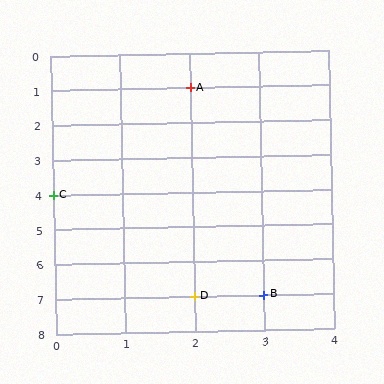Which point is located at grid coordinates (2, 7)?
Point D is at (2, 7).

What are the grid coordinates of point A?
Point A is at grid coordinates (2, 1).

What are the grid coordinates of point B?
Point B is at grid coordinates (3, 7).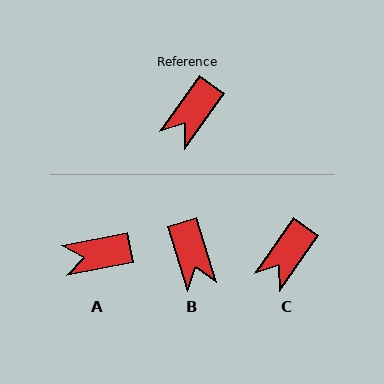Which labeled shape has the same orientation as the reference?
C.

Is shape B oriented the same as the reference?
No, it is off by about 52 degrees.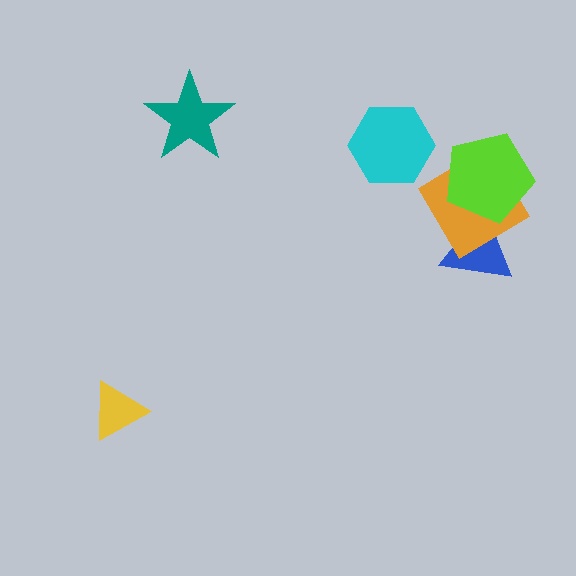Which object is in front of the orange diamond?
The lime pentagon is in front of the orange diamond.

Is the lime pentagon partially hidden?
No, no other shape covers it.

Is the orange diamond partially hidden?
Yes, it is partially covered by another shape.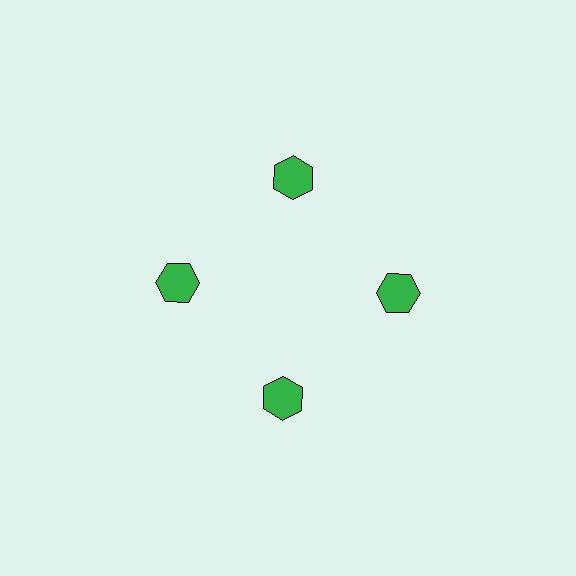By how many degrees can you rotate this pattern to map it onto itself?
The pattern maps onto itself every 90 degrees of rotation.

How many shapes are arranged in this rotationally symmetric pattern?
There are 4 shapes, arranged in 4 groups of 1.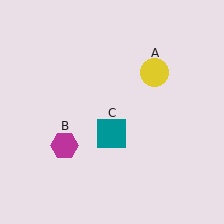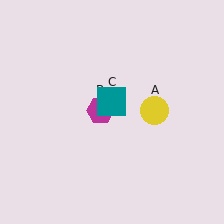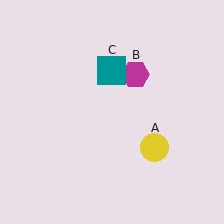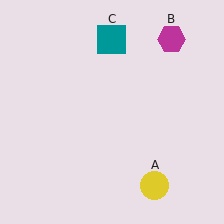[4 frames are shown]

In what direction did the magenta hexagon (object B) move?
The magenta hexagon (object B) moved up and to the right.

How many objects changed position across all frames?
3 objects changed position: yellow circle (object A), magenta hexagon (object B), teal square (object C).